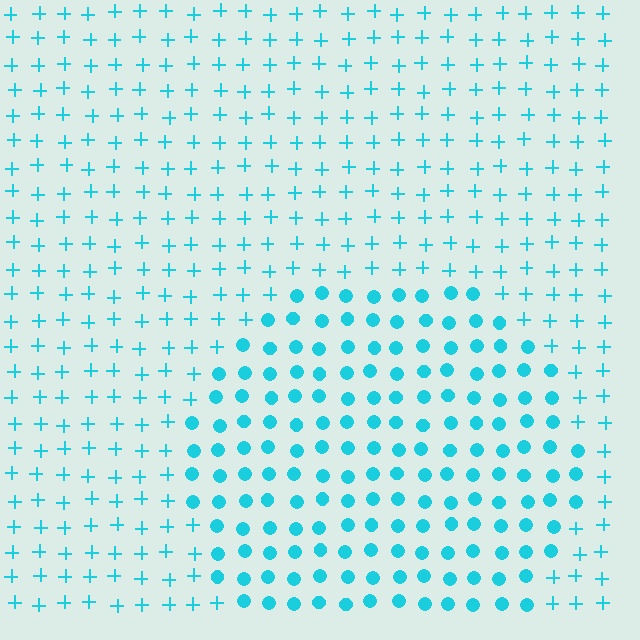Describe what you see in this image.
The image is filled with small cyan elements arranged in a uniform grid. A circle-shaped region contains circles, while the surrounding area contains plus signs. The boundary is defined purely by the change in element shape.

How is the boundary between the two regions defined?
The boundary is defined by a change in element shape: circles inside vs. plus signs outside. All elements share the same color and spacing.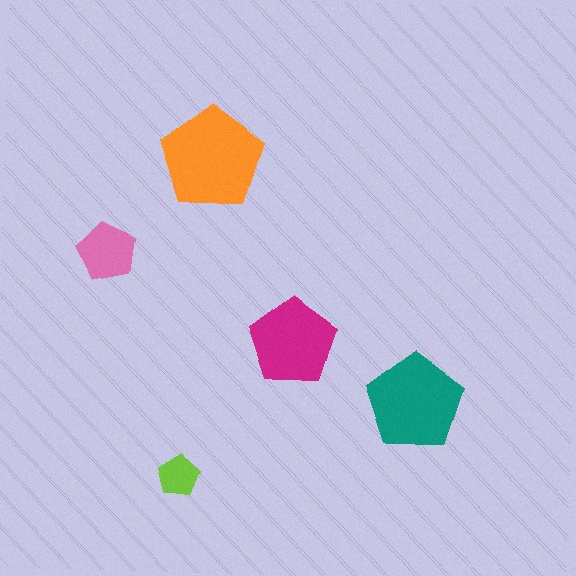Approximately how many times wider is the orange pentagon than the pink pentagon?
About 2 times wider.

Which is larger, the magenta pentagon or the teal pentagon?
The teal one.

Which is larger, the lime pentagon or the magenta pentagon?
The magenta one.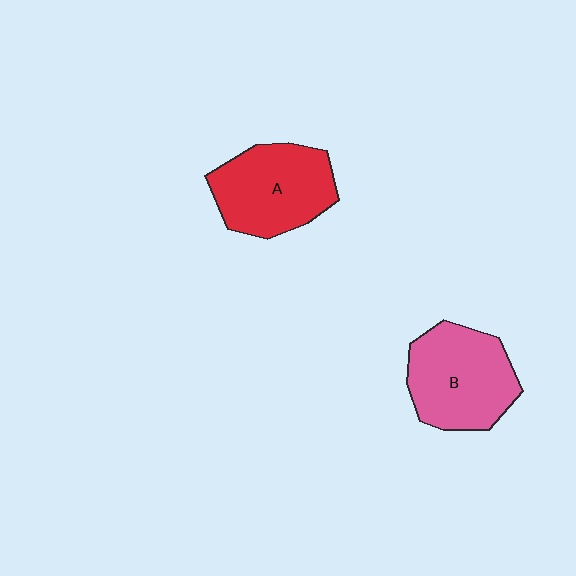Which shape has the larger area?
Shape B (pink).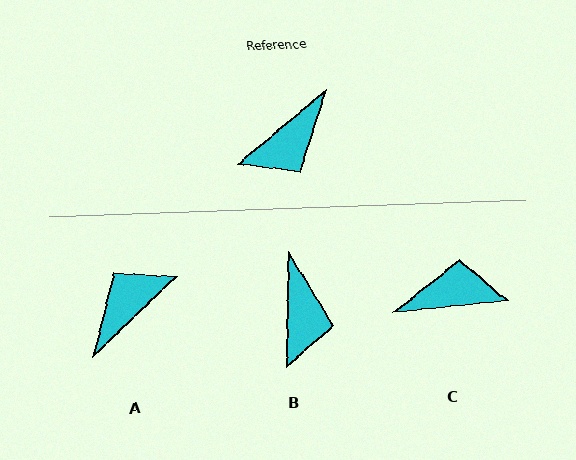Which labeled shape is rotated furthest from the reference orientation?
A, about 177 degrees away.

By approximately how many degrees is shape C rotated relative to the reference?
Approximately 146 degrees counter-clockwise.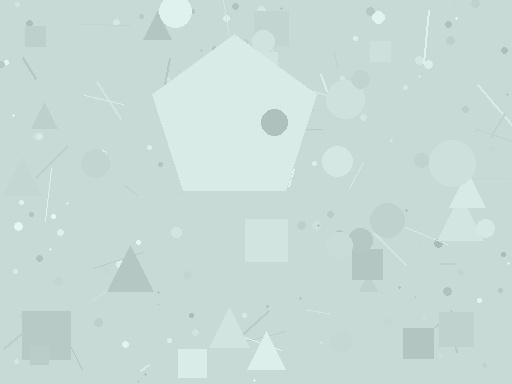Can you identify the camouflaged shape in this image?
The camouflaged shape is a pentagon.